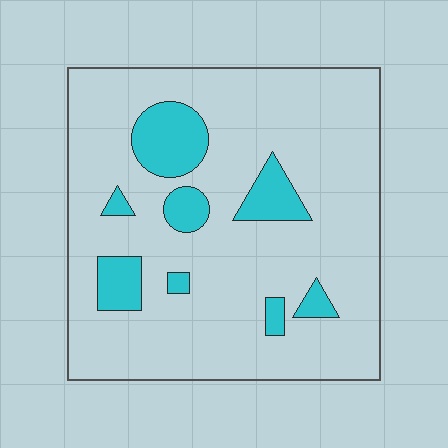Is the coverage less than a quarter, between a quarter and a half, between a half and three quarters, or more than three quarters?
Less than a quarter.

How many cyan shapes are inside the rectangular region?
8.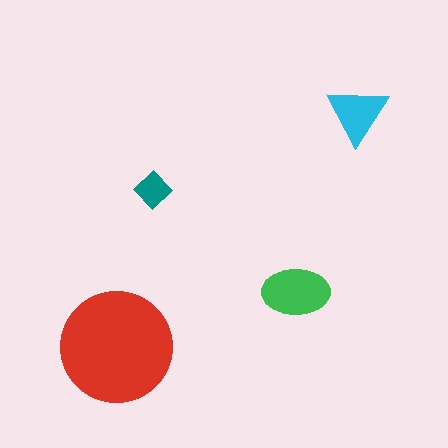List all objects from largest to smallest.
The red circle, the green ellipse, the cyan triangle, the teal diamond.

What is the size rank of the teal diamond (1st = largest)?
4th.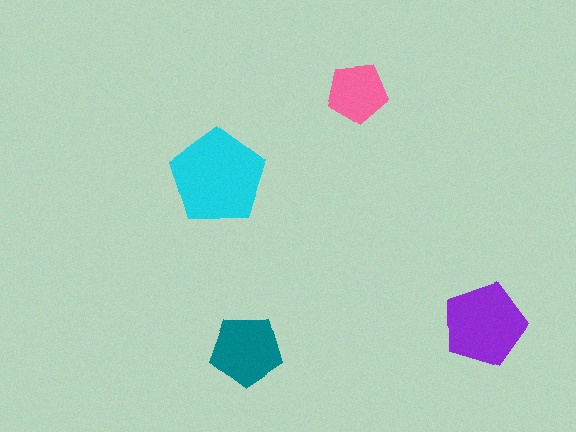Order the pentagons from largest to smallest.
the cyan one, the purple one, the teal one, the pink one.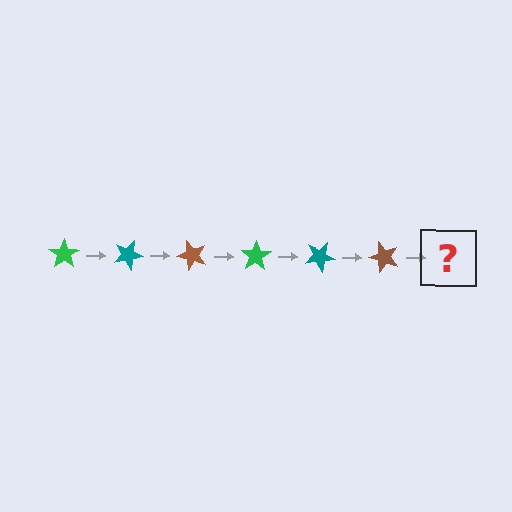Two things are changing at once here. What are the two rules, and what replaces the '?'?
The two rules are that it rotates 25 degrees each step and the color cycles through green, teal, and brown. The '?' should be a green star, rotated 150 degrees from the start.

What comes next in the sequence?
The next element should be a green star, rotated 150 degrees from the start.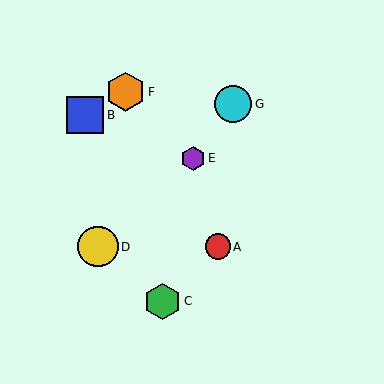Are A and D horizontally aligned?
Yes, both are at y≈247.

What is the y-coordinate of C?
Object C is at y≈301.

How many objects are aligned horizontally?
2 objects (A, D) are aligned horizontally.